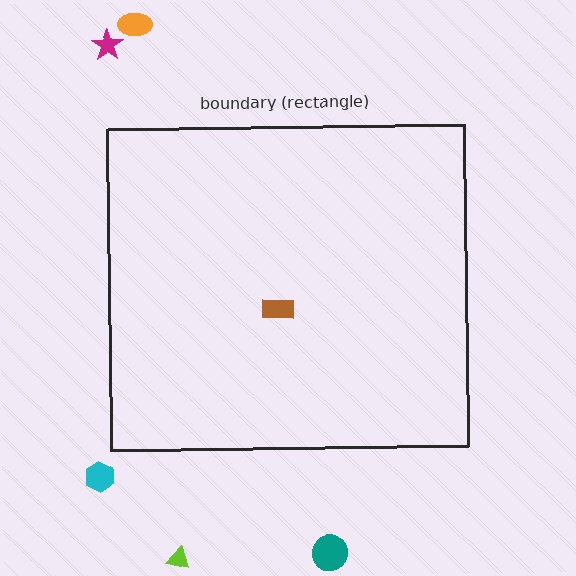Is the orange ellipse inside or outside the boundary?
Outside.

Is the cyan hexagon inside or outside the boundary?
Outside.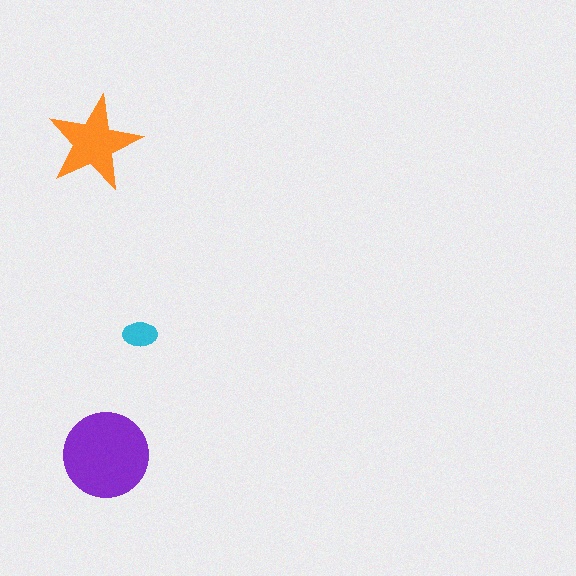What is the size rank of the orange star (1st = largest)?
2nd.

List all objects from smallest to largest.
The cyan ellipse, the orange star, the purple circle.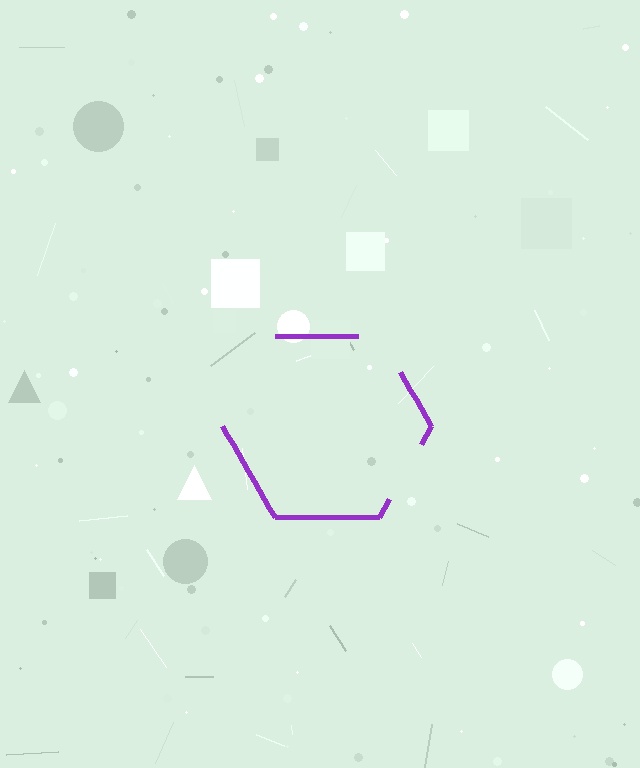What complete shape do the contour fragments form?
The contour fragments form a hexagon.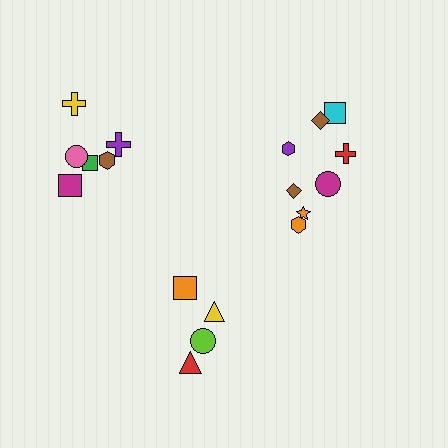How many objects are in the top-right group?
There are 8 objects.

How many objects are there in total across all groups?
There are 18 objects.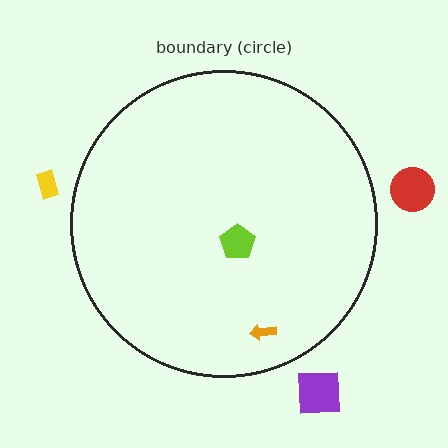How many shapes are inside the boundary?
2 inside, 3 outside.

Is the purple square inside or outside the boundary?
Outside.